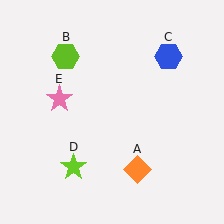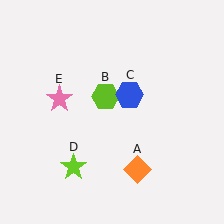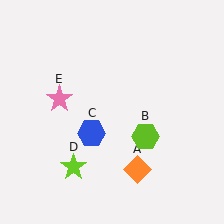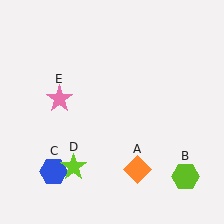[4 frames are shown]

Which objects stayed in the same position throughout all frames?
Orange diamond (object A) and lime star (object D) and pink star (object E) remained stationary.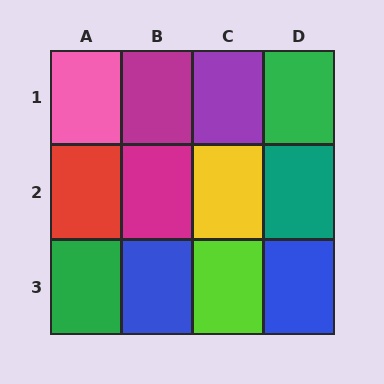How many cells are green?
2 cells are green.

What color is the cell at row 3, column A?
Green.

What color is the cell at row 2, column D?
Teal.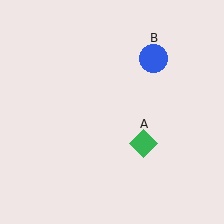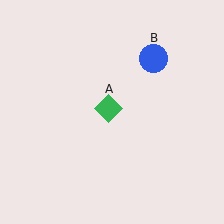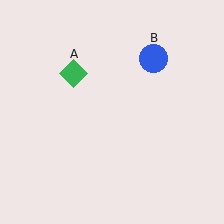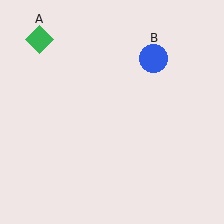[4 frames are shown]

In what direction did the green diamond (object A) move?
The green diamond (object A) moved up and to the left.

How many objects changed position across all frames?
1 object changed position: green diamond (object A).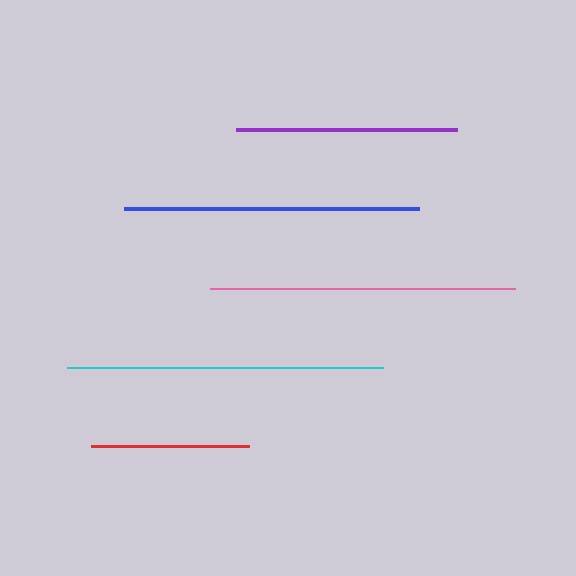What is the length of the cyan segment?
The cyan segment is approximately 316 pixels long.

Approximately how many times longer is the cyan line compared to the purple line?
The cyan line is approximately 1.4 times the length of the purple line.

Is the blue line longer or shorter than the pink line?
The pink line is longer than the blue line.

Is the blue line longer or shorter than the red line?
The blue line is longer than the red line.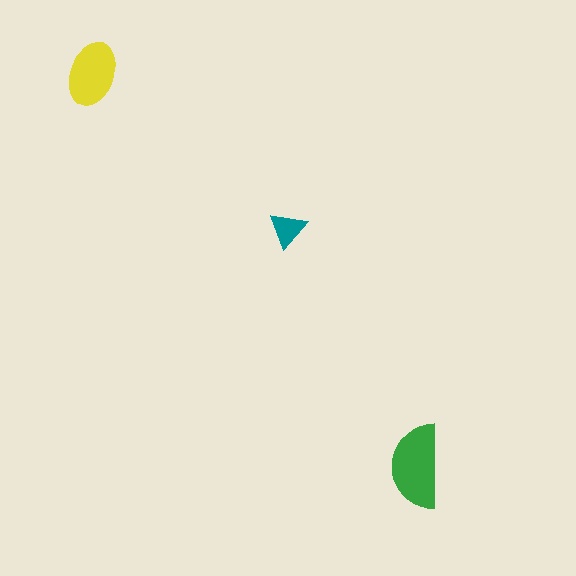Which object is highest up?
The yellow ellipse is topmost.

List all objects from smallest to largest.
The teal triangle, the yellow ellipse, the green semicircle.